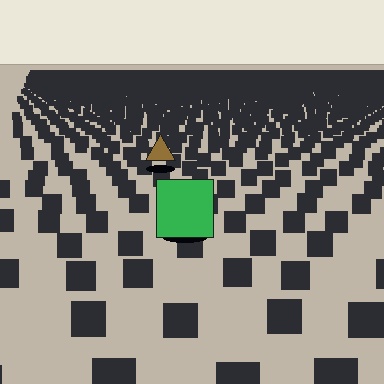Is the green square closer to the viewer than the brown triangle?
Yes. The green square is closer — you can tell from the texture gradient: the ground texture is coarser near it.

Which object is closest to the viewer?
The green square is closest. The texture marks near it are larger and more spread out.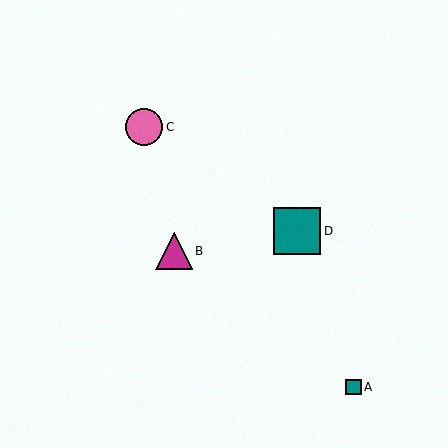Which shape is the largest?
The teal square (labeled D) is the largest.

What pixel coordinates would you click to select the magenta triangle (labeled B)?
Click at (174, 251) to select the magenta triangle B.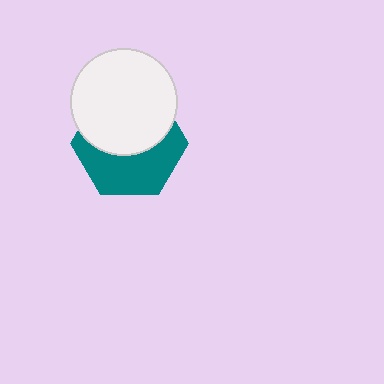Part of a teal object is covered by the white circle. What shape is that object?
It is a hexagon.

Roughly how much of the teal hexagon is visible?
About half of it is visible (roughly 49%).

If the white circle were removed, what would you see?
You would see the complete teal hexagon.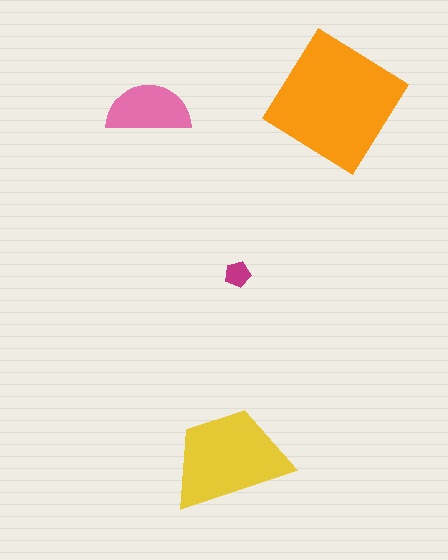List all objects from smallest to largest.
The magenta pentagon, the pink semicircle, the yellow trapezoid, the orange diamond.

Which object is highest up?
The orange diamond is topmost.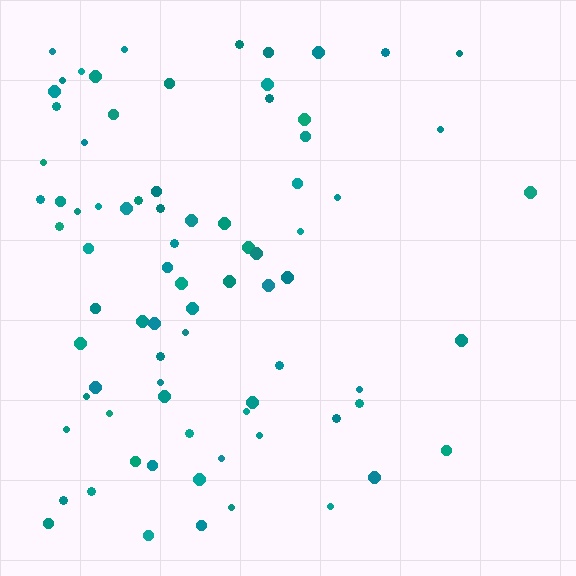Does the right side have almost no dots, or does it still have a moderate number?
Still a moderate number, just noticeably fewer than the left.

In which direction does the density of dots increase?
From right to left, with the left side densest.